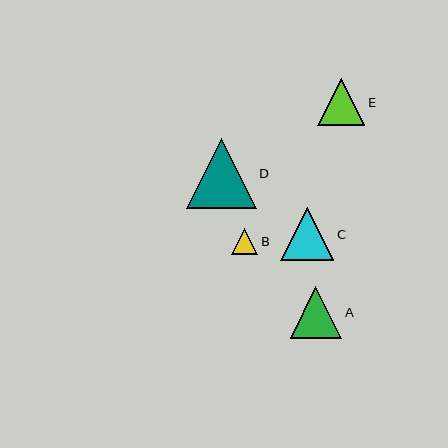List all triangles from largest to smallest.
From largest to smallest: D, C, A, E, B.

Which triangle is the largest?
Triangle D is the largest with a size of approximately 70 pixels.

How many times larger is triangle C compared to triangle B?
Triangle C is approximately 2.0 times the size of triangle B.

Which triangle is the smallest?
Triangle B is the smallest with a size of approximately 26 pixels.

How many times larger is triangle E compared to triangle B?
Triangle E is approximately 1.8 times the size of triangle B.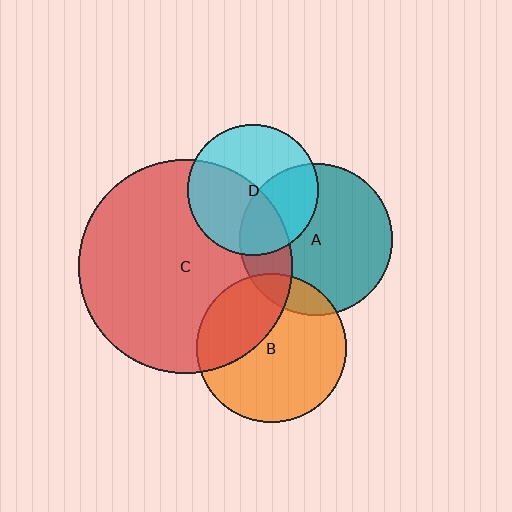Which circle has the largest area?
Circle C (red).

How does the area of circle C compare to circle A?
Approximately 2.0 times.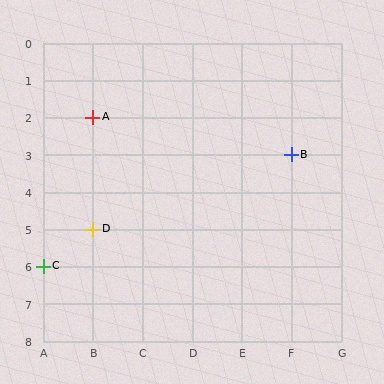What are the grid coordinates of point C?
Point C is at grid coordinates (A, 6).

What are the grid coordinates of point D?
Point D is at grid coordinates (B, 5).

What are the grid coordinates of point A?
Point A is at grid coordinates (B, 2).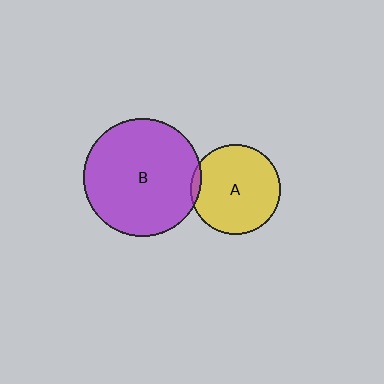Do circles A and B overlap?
Yes.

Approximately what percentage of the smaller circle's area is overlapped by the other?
Approximately 5%.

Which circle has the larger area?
Circle B (purple).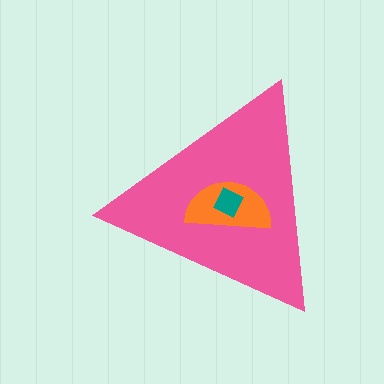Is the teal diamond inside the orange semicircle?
Yes.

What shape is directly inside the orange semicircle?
The teal diamond.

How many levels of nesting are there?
3.